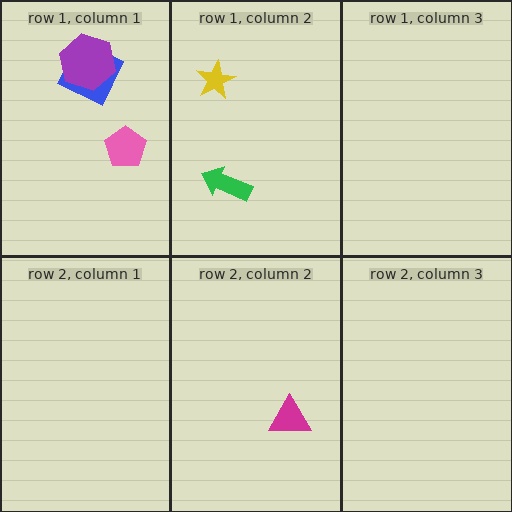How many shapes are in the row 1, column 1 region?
3.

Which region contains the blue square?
The row 1, column 1 region.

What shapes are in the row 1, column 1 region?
The blue square, the purple hexagon, the pink pentagon.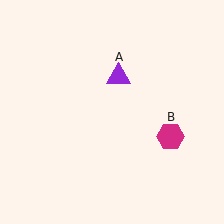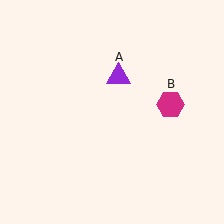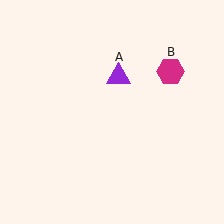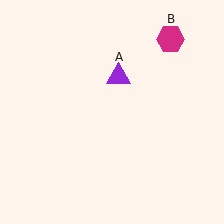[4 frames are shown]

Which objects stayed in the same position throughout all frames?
Purple triangle (object A) remained stationary.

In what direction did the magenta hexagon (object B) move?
The magenta hexagon (object B) moved up.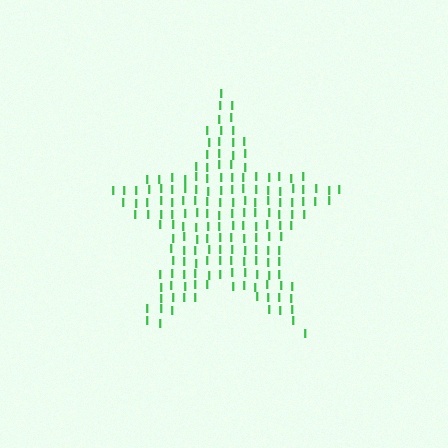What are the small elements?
The small elements are letter I's.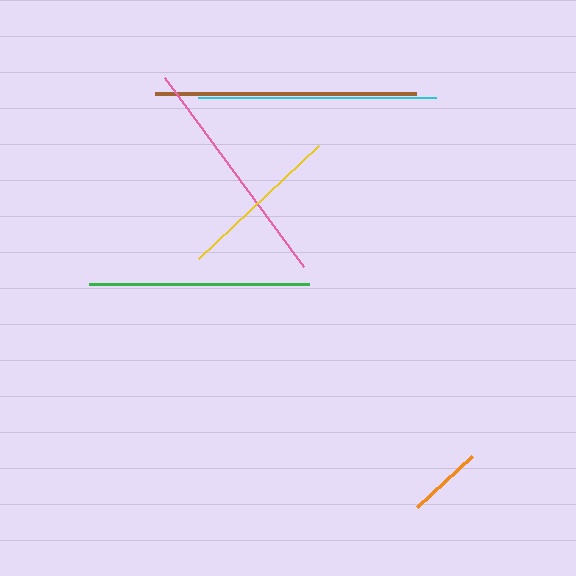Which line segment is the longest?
The brown line is the longest at approximately 261 pixels.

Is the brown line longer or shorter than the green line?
The brown line is longer than the green line.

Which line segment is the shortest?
The orange line is the shortest at approximately 75 pixels.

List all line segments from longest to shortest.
From longest to shortest: brown, cyan, pink, green, yellow, orange.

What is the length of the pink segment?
The pink segment is approximately 234 pixels long.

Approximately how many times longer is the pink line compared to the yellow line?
The pink line is approximately 1.4 times the length of the yellow line.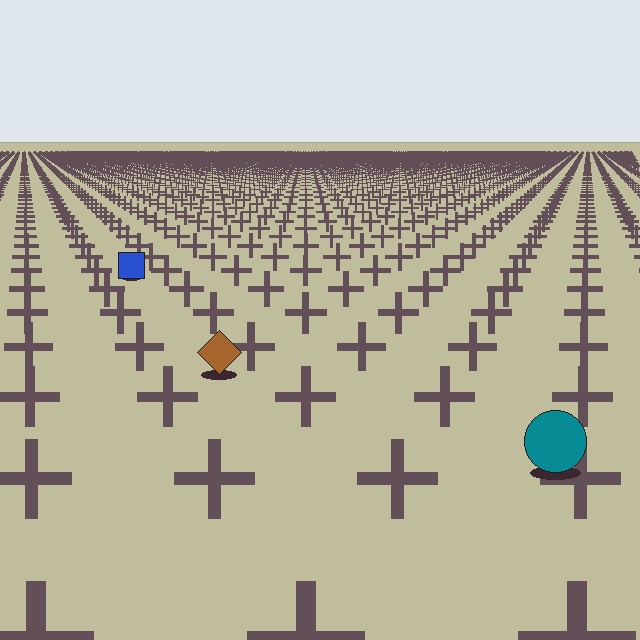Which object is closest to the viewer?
The teal circle is closest. The texture marks near it are larger and more spread out.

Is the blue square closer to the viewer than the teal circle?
No. The teal circle is closer — you can tell from the texture gradient: the ground texture is coarser near it.